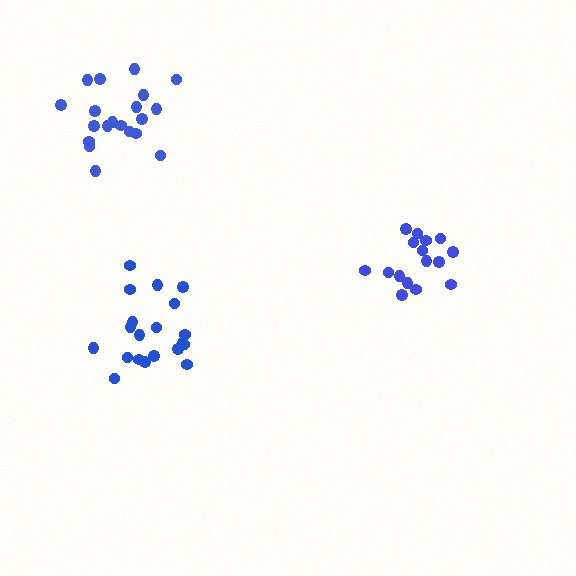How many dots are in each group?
Group 1: 16 dots, Group 2: 20 dots, Group 3: 20 dots (56 total).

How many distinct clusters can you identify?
There are 3 distinct clusters.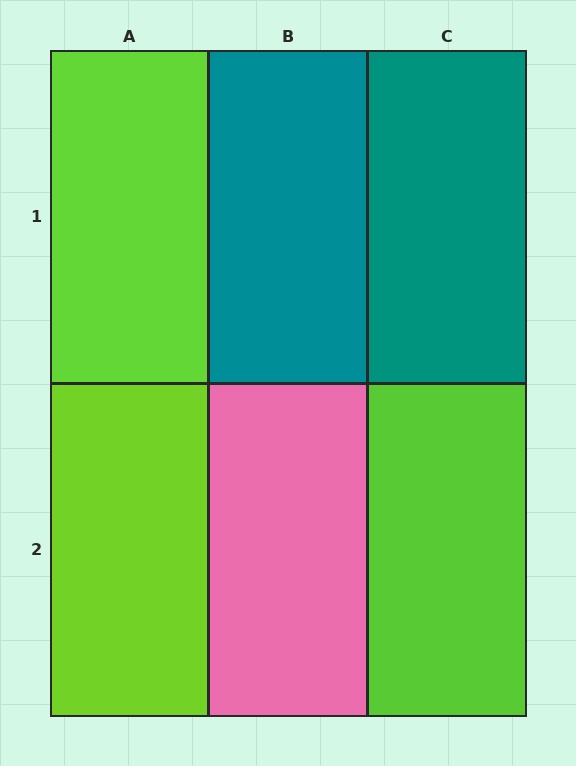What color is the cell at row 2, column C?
Lime.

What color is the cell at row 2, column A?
Lime.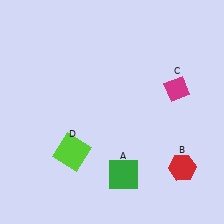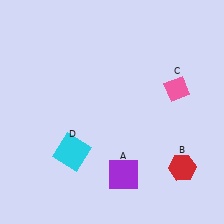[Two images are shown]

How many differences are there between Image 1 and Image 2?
There are 3 differences between the two images.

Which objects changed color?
A changed from green to purple. C changed from magenta to pink. D changed from lime to cyan.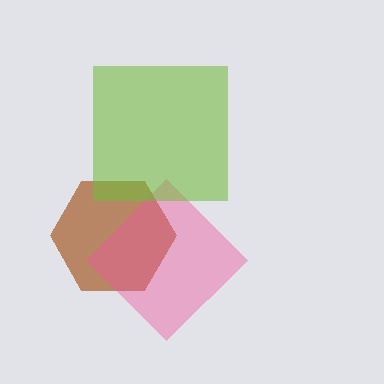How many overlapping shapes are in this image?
There are 3 overlapping shapes in the image.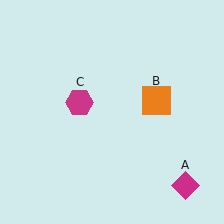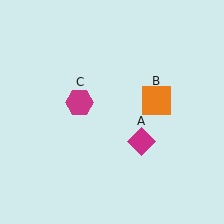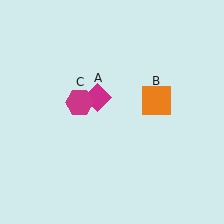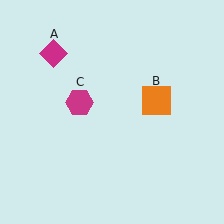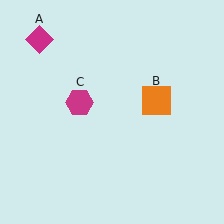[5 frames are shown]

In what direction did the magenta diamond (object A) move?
The magenta diamond (object A) moved up and to the left.